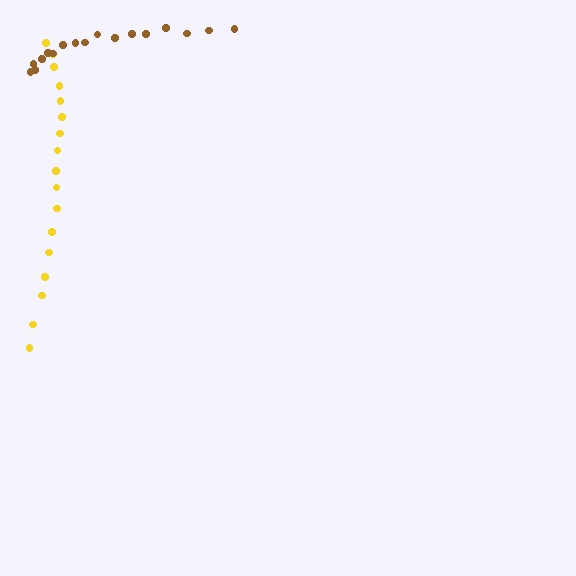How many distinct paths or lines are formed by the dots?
There are 2 distinct paths.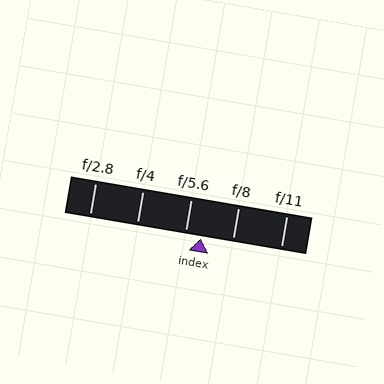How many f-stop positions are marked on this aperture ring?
There are 5 f-stop positions marked.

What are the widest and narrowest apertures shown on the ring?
The widest aperture shown is f/2.8 and the narrowest is f/11.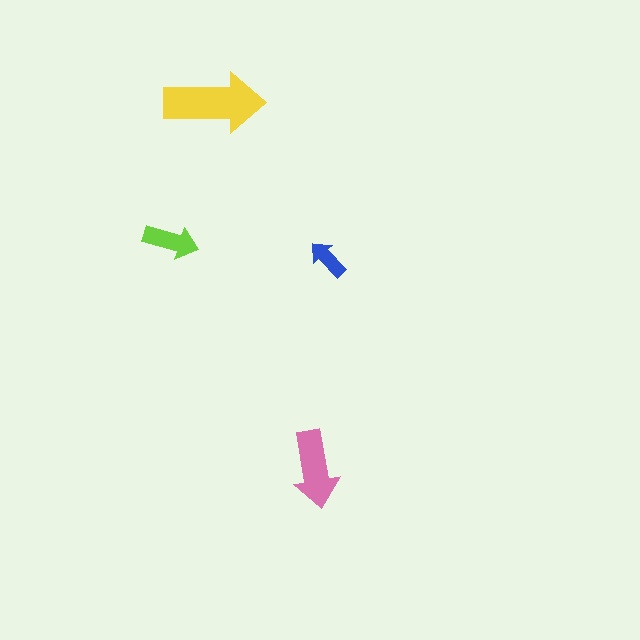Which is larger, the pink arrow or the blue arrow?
The pink one.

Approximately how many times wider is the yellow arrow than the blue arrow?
About 2.5 times wider.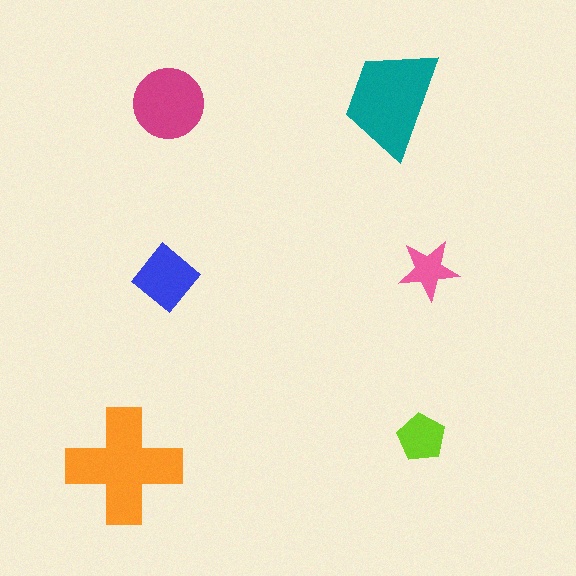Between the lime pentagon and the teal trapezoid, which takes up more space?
The teal trapezoid.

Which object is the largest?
The orange cross.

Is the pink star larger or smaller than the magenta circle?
Smaller.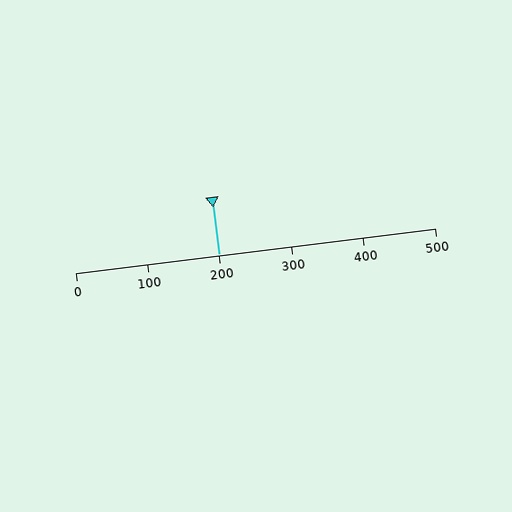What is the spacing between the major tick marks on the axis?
The major ticks are spaced 100 apart.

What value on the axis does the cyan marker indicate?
The marker indicates approximately 200.